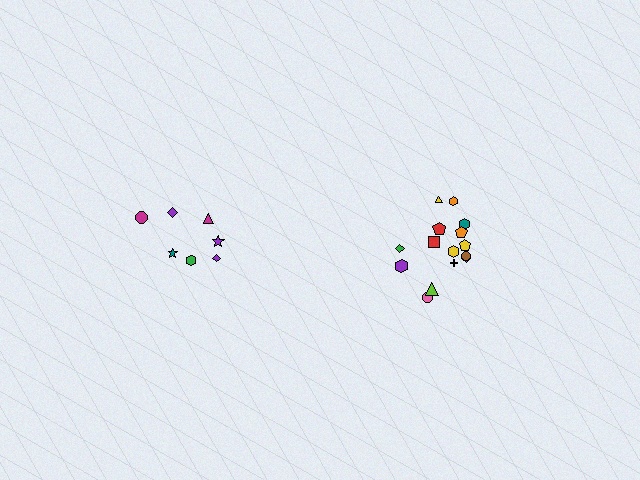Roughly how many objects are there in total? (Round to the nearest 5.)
Roughly 20 objects in total.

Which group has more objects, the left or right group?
The right group.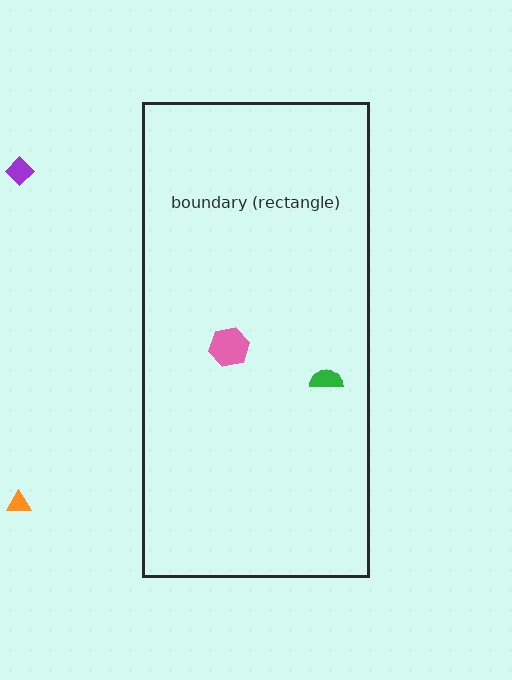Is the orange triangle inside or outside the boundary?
Outside.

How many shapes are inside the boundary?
2 inside, 2 outside.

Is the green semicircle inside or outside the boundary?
Inside.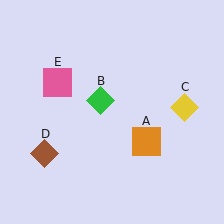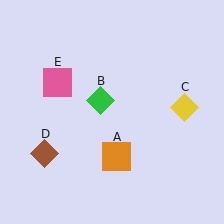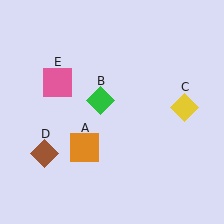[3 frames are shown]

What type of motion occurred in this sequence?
The orange square (object A) rotated clockwise around the center of the scene.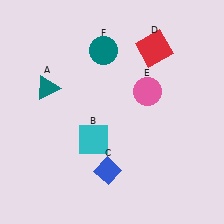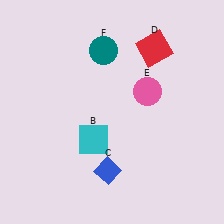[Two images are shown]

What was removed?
The teal triangle (A) was removed in Image 2.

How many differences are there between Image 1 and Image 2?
There is 1 difference between the two images.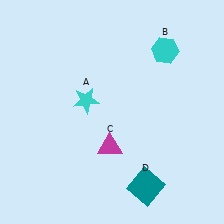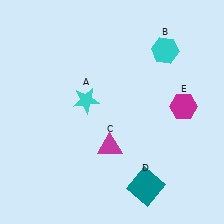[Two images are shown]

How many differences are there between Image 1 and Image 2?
There is 1 difference between the two images.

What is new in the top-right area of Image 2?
A magenta hexagon (E) was added in the top-right area of Image 2.